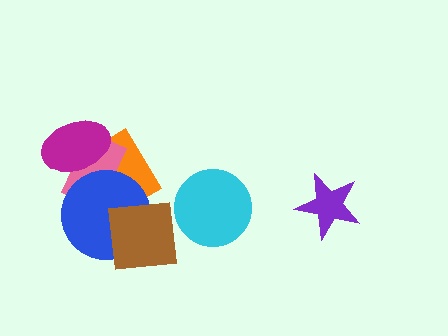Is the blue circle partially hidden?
Yes, it is partially covered by another shape.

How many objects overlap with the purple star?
0 objects overlap with the purple star.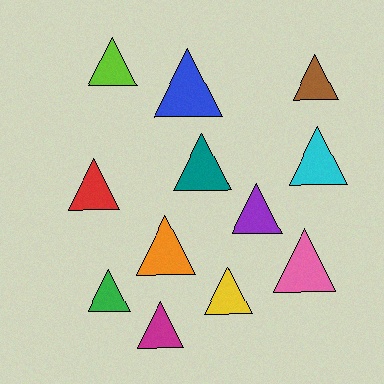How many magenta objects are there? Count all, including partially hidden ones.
There is 1 magenta object.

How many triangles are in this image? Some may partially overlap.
There are 12 triangles.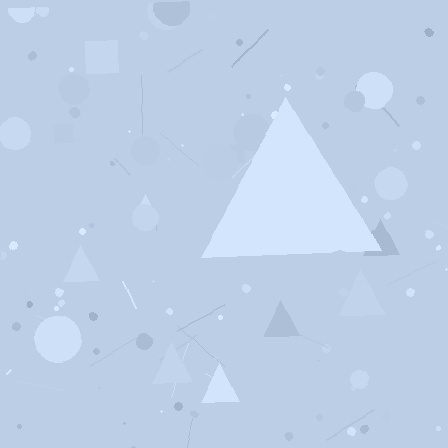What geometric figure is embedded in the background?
A triangle is embedded in the background.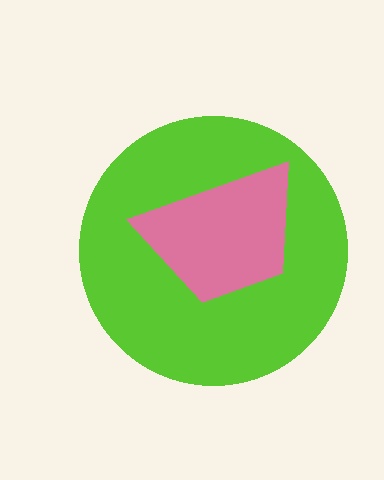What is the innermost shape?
The pink trapezoid.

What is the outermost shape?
The lime circle.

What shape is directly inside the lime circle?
The pink trapezoid.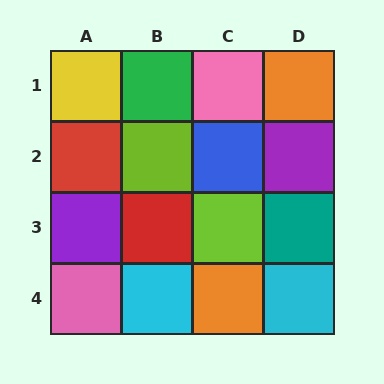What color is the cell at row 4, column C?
Orange.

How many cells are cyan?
2 cells are cyan.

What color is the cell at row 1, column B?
Green.